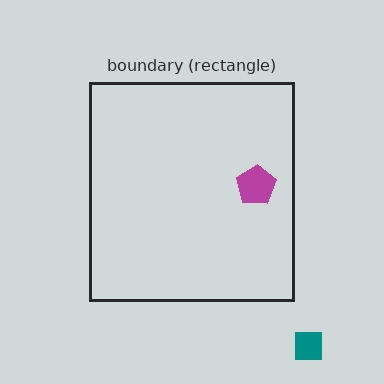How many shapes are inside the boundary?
2 inside, 1 outside.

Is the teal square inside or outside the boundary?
Outside.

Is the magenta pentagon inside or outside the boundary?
Inside.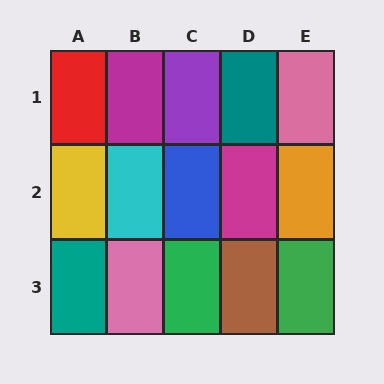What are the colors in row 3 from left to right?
Teal, pink, green, brown, green.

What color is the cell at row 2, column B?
Cyan.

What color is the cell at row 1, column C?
Purple.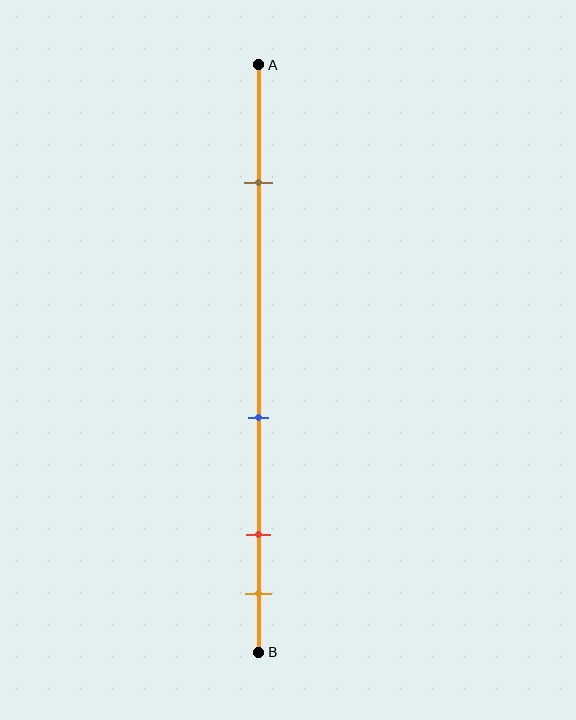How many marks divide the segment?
There are 4 marks dividing the segment.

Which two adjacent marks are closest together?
The red and orange marks are the closest adjacent pair.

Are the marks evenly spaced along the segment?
No, the marks are not evenly spaced.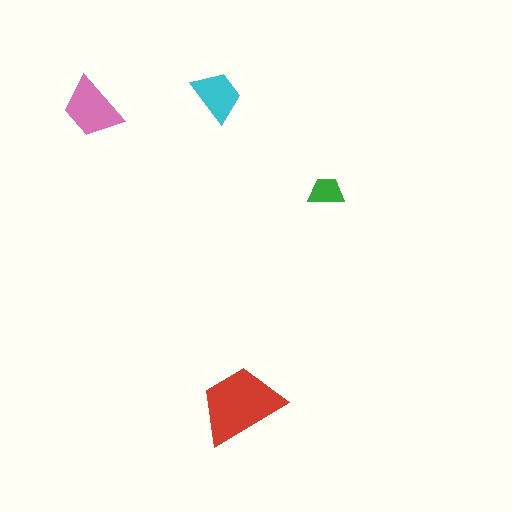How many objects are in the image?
There are 4 objects in the image.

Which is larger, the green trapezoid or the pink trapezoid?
The pink one.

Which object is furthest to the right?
The green trapezoid is rightmost.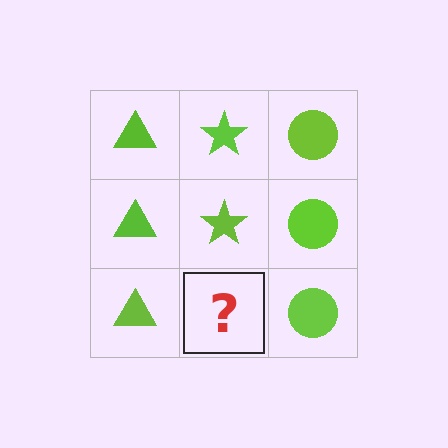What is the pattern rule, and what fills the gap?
The rule is that each column has a consistent shape. The gap should be filled with a lime star.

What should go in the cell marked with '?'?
The missing cell should contain a lime star.